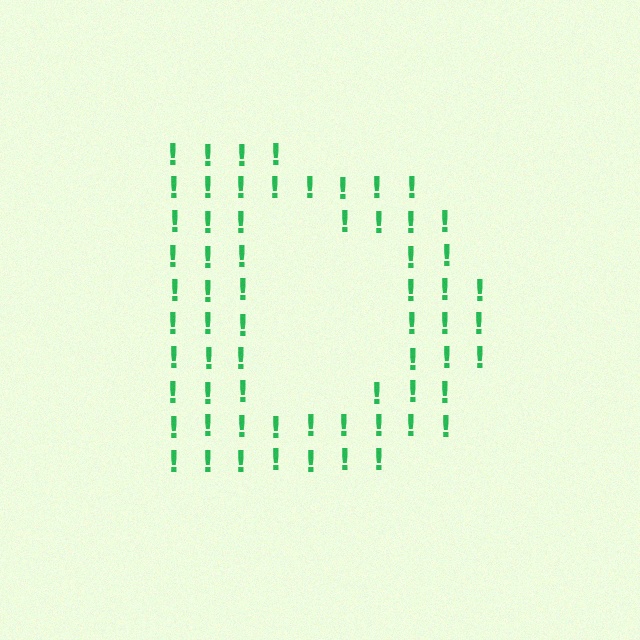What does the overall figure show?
The overall figure shows the letter D.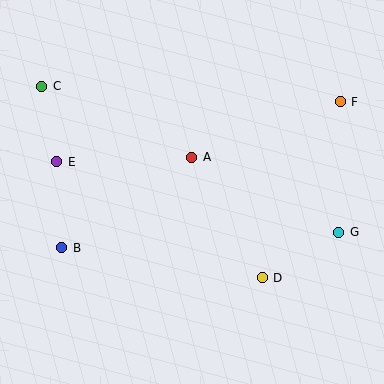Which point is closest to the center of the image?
Point A at (192, 157) is closest to the center.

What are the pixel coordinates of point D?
Point D is at (262, 278).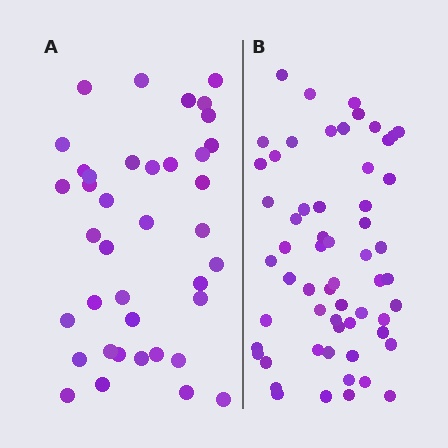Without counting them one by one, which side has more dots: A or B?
Region B (the right region) has more dots.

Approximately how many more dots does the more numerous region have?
Region B has approximately 20 more dots than region A.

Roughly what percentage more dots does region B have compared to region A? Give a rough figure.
About 50% more.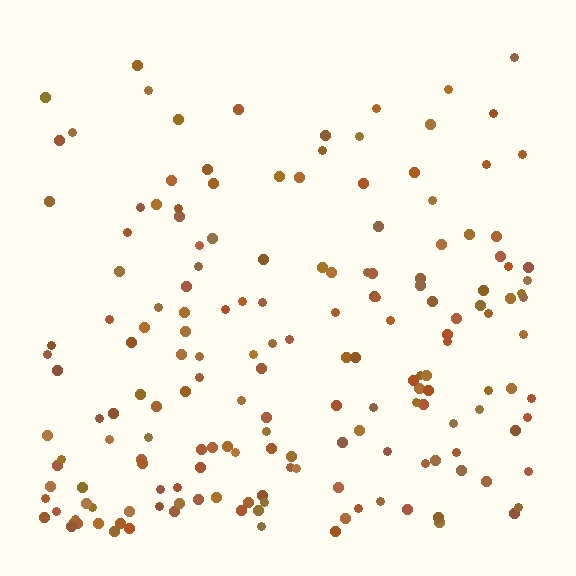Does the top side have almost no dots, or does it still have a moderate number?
Still a moderate number, just noticeably fewer than the bottom.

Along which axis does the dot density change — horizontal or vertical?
Vertical.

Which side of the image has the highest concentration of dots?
The bottom.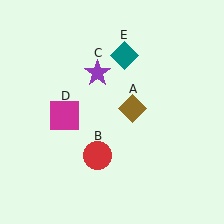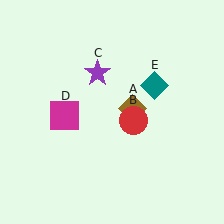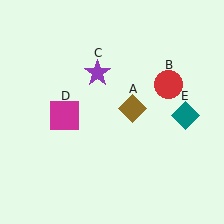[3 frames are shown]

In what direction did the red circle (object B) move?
The red circle (object B) moved up and to the right.